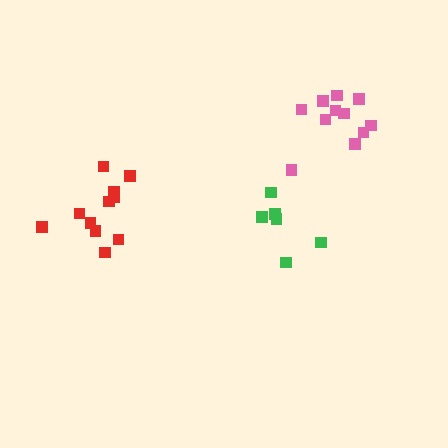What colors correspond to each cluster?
The clusters are colored: green, pink, red.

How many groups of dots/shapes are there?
There are 3 groups.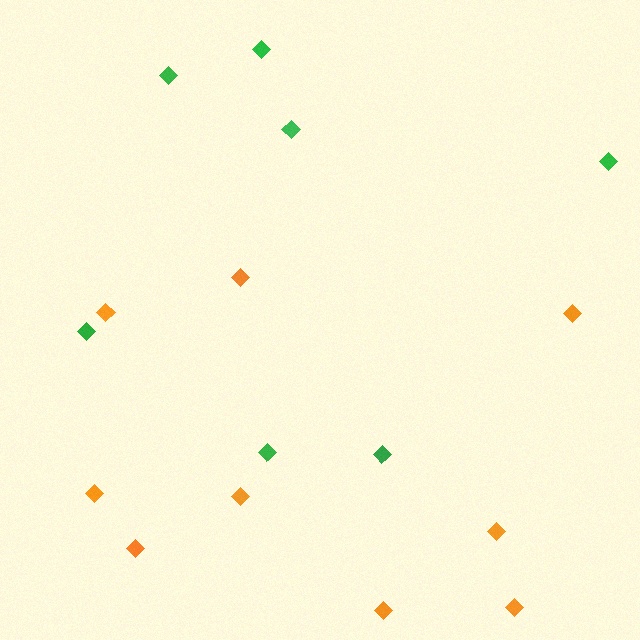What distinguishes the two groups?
There are 2 groups: one group of green diamonds (7) and one group of orange diamonds (9).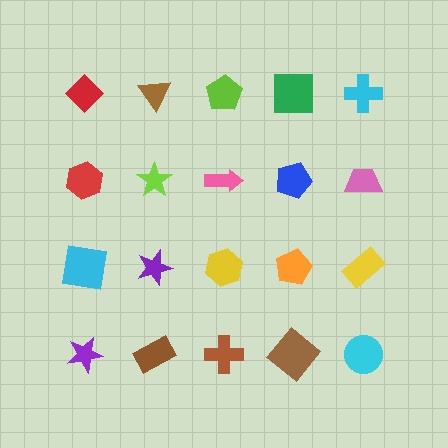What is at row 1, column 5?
A cyan cross.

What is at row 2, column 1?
A red hexagon.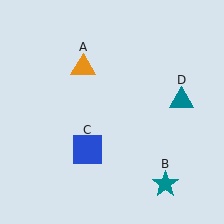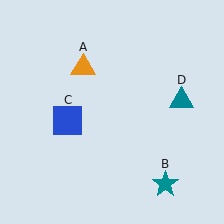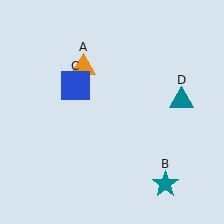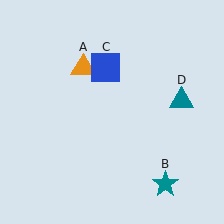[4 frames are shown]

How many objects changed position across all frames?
1 object changed position: blue square (object C).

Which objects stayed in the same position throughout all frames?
Orange triangle (object A) and teal star (object B) and teal triangle (object D) remained stationary.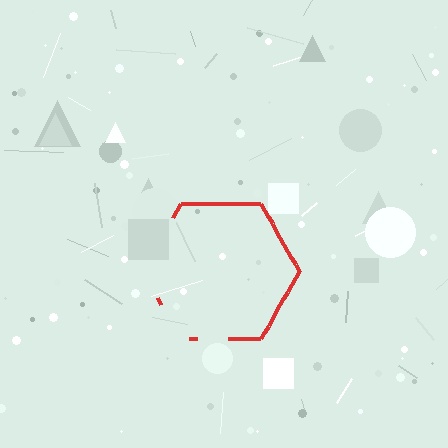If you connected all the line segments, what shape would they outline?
They would outline a hexagon.